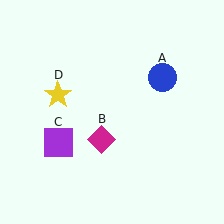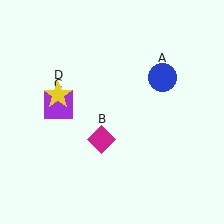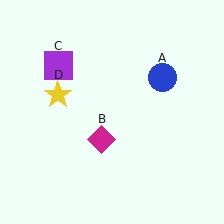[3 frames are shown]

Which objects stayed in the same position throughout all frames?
Blue circle (object A) and magenta diamond (object B) and yellow star (object D) remained stationary.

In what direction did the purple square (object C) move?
The purple square (object C) moved up.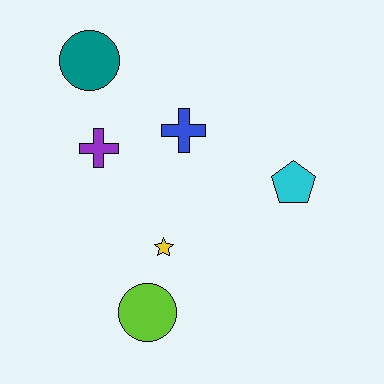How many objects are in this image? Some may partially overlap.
There are 6 objects.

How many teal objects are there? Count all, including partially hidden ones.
There is 1 teal object.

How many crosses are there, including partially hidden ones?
There are 2 crosses.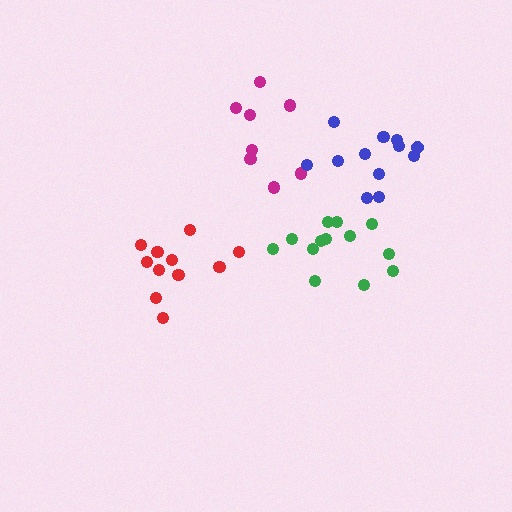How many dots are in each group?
Group 1: 11 dots, Group 2: 8 dots, Group 3: 13 dots, Group 4: 12 dots (44 total).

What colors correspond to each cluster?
The clusters are colored: red, magenta, green, blue.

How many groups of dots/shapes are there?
There are 4 groups.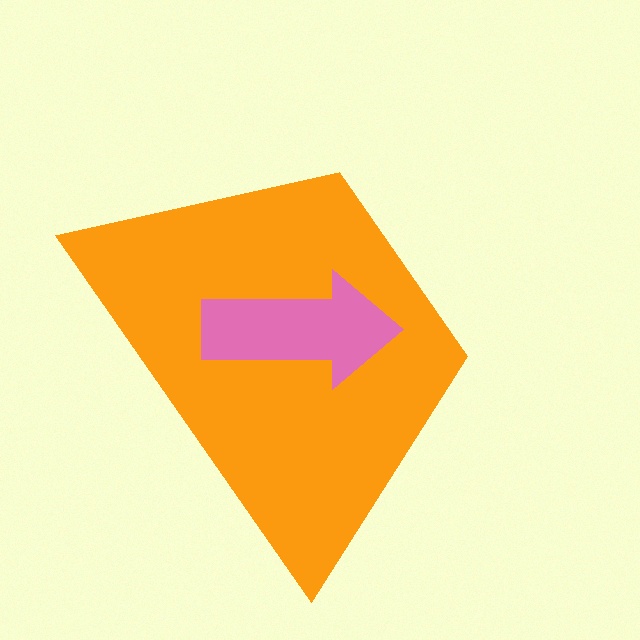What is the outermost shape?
The orange trapezoid.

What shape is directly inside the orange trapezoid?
The pink arrow.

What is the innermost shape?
The pink arrow.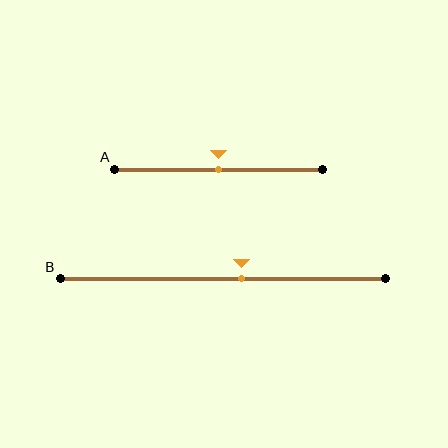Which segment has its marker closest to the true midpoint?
Segment A has its marker closest to the true midpoint.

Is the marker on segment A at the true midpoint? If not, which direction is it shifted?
Yes, the marker on segment A is at the true midpoint.